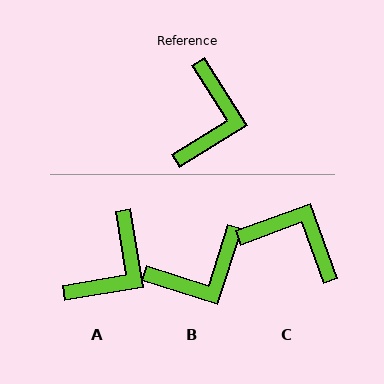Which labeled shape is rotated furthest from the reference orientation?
C, about 78 degrees away.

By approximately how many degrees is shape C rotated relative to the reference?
Approximately 78 degrees counter-clockwise.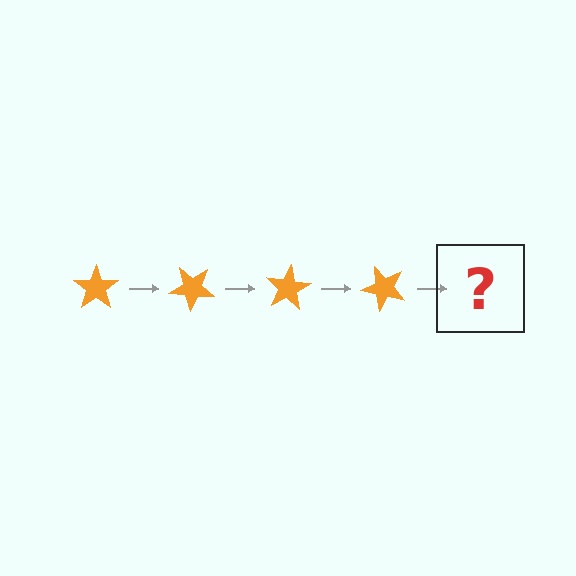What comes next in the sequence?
The next element should be an orange star rotated 160 degrees.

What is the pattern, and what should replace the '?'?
The pattern is that the star rotates 40 degrees each step. The '?' should be an orange star rotated 160 degrees.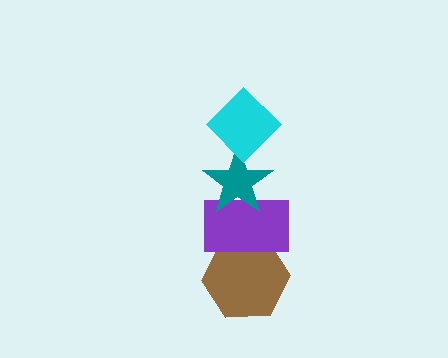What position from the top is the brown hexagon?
The brown hexagon is 4th from the top.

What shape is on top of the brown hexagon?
The purple rectangle is on top of the brown hexagon.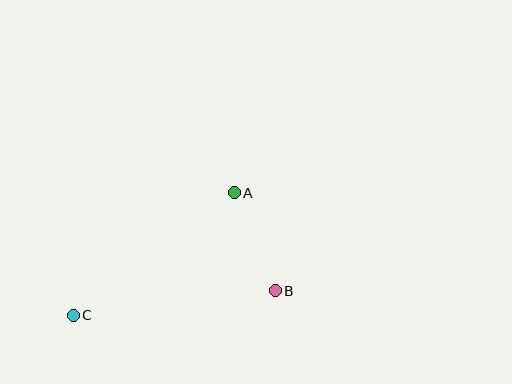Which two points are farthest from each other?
Points B and C are farthest from each other.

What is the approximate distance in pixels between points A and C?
The distance between A and C is approximately 202 pixels.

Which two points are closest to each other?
Points A and B are closest to each other.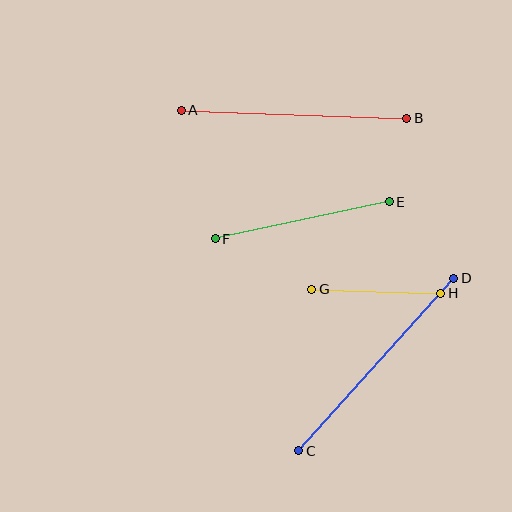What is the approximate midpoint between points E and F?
The midpoint is at approximately (302, 220) pixels.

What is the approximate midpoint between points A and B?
The midpoint is at approximately (294, 114) pixels.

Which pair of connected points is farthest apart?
Points C and D are farthest apart.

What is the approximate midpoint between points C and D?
The midpoint is at approximately (376, 365) pixels.